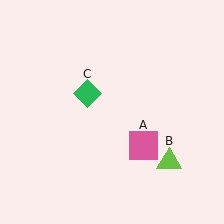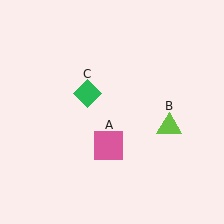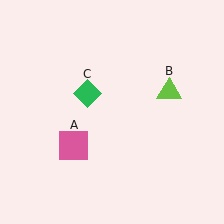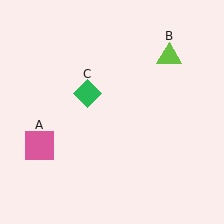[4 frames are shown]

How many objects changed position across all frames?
2 objects changed position: pink square (object A), lime triangle (object B).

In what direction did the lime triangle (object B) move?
The lime triangle (object B) moved up.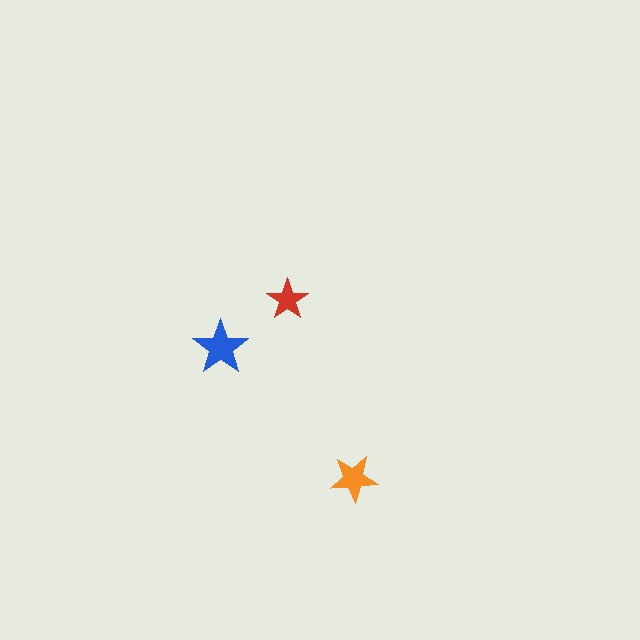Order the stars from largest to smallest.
the blue one, the orange one, the red one.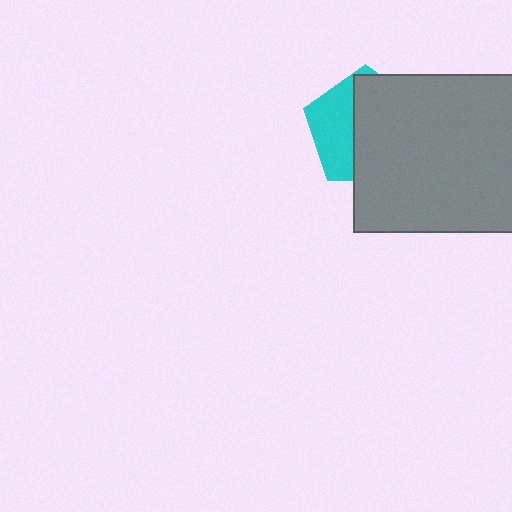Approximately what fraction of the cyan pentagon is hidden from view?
Roughly 62% of the cyan pentagon is hidden behind the gray rectangle.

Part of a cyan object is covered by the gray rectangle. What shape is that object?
It is a pentagon.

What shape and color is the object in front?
The object in front is a gray rectangle.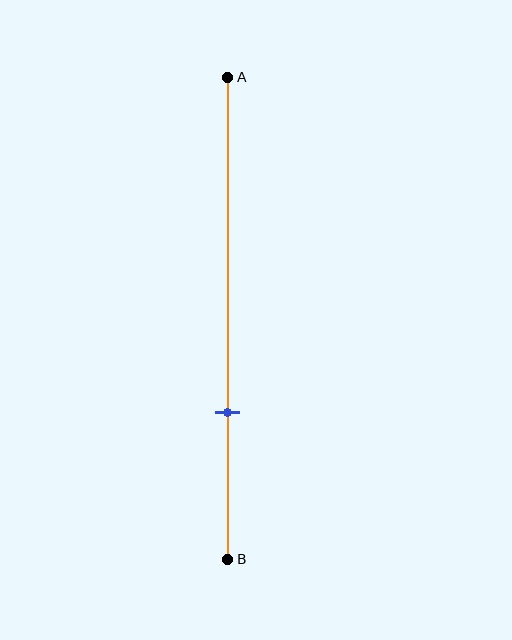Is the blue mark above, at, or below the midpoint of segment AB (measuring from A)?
The blue mark is below the midpoint of segment AB.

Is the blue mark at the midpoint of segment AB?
No, the mark is at about 70% from A, not at the 50% midpoint.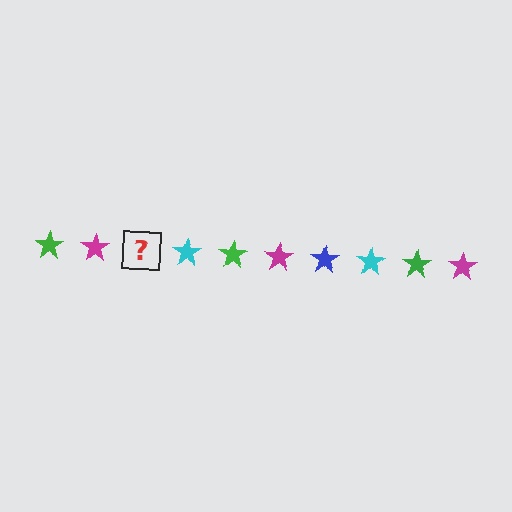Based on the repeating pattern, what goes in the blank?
The blank should be a blue star.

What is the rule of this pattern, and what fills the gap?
The rule is that the pattern cycles through green, magenta, blue, cyan stars. The gap should be filled with a blue star.